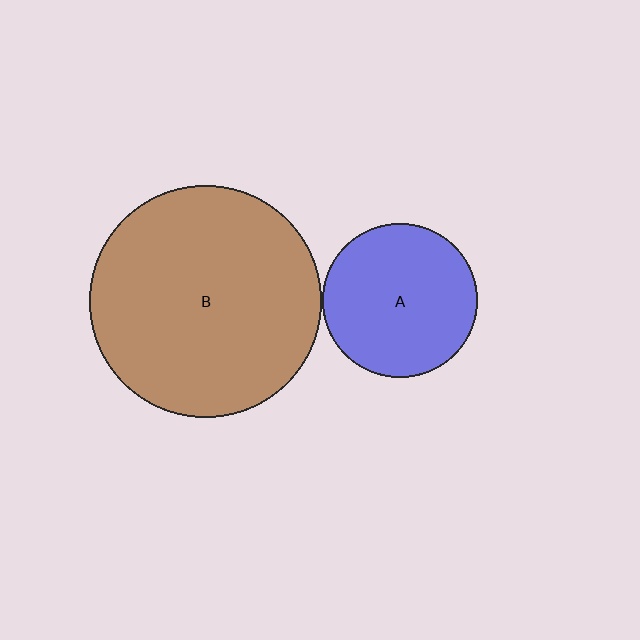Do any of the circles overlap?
No, none of the circles overlap.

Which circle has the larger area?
Circle B (brown).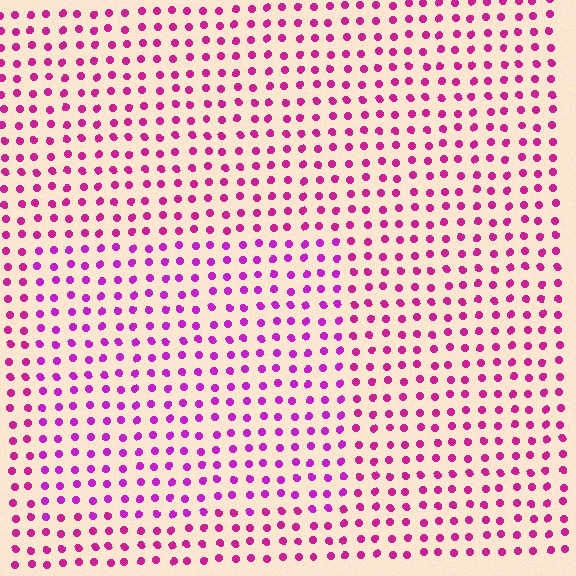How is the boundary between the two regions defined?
The boundary is defined purely by a slight shift in hue (about 22 degrees). Spacing, size, and orientation are identical on both sides.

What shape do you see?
I see a rectangle.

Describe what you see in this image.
The image is filled with small magenta elements in a uniform arrangement. A rectangle-shaped region is visible where the elements are tinted to a slightly different hue, forming a subtle color boundary.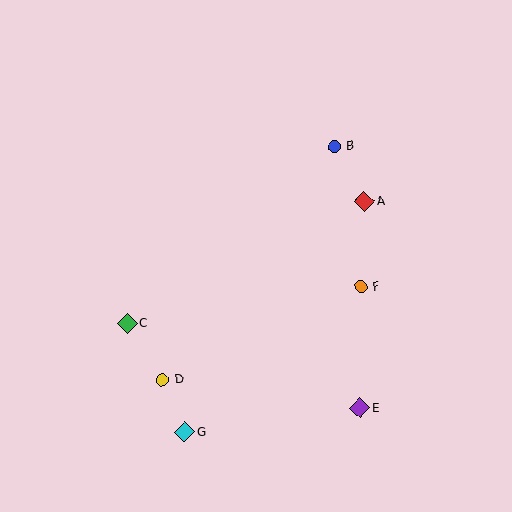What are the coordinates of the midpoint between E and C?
The midpoint between E and C is at (244, 366).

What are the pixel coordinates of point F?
Point F is at (361, 287).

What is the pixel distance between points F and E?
The distance between F and E is 121 pixels.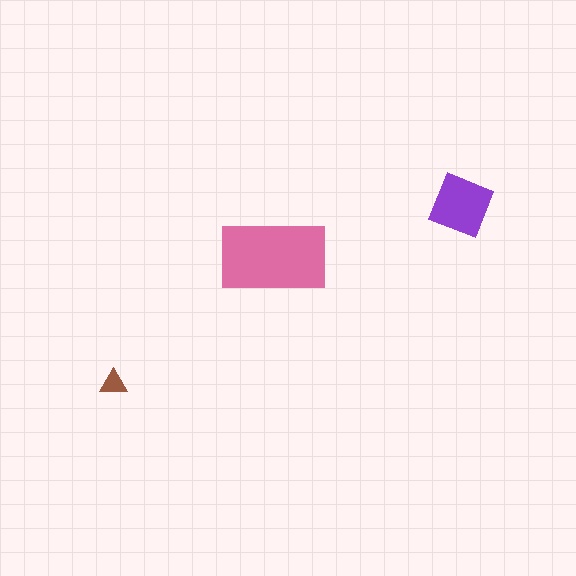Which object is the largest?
The pink rectangle.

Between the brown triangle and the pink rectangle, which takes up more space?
The pink rectangle.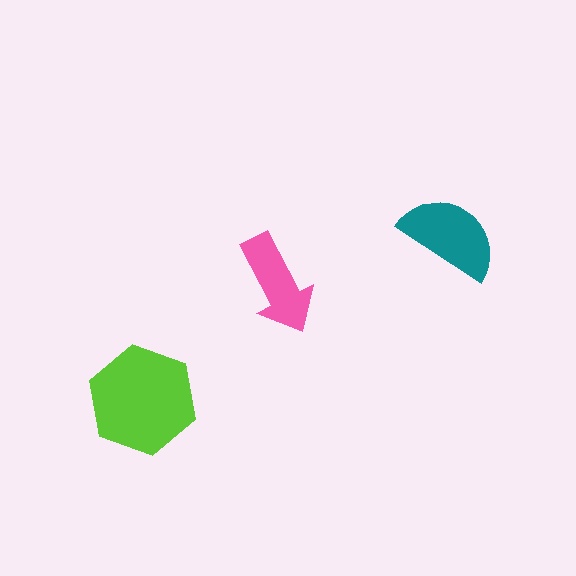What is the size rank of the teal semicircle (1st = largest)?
2nd.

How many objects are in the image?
There are 3 objects in the image.